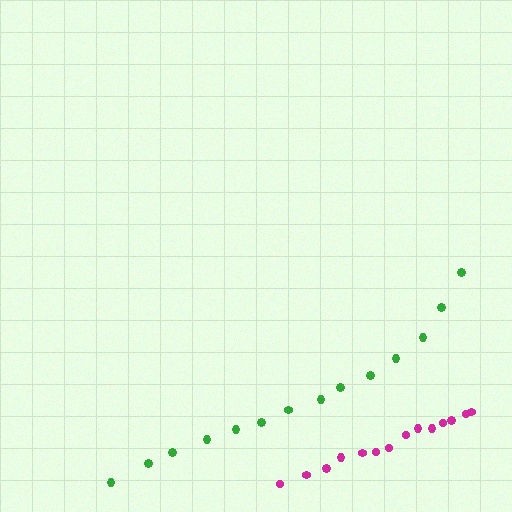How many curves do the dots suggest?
There are 2 distinct paths.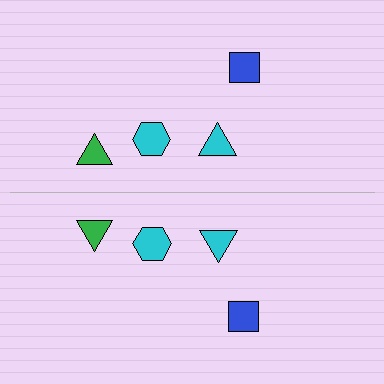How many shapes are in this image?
There are 8 shapes in this image.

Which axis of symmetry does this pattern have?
The pattern has a horizontal axis of symmetry running through the center of the image.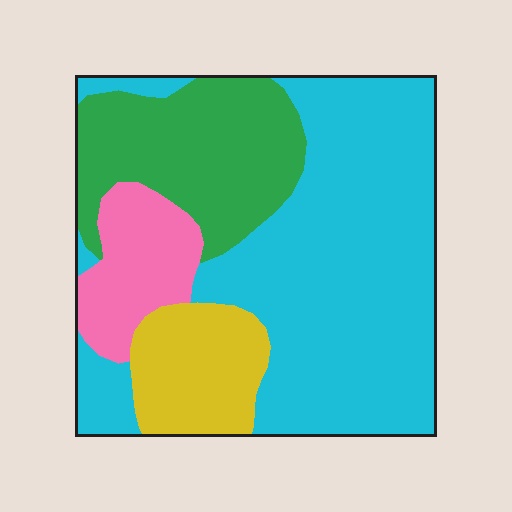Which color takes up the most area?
Cyan, at roughly 55%.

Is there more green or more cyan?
Cyan.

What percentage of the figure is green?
Green takes up about one fifth (1/5) of the figure.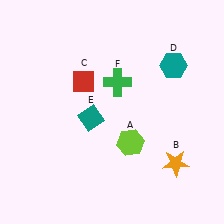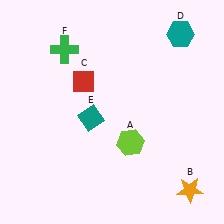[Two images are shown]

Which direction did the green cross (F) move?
The green cross (F) moved left.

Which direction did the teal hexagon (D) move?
The teal hexagon (D) moved up.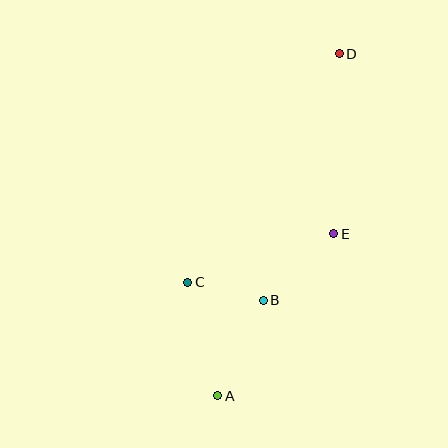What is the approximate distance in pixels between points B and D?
The distance between B and D is approximately 258 pixels.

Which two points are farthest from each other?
Points A and D are farthest from each other.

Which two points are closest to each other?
Points B and C are closest to each other.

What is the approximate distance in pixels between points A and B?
The distance between A and B is approximately 106 pixels.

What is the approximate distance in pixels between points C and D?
The distance between C and D is approximately 274 pixels.